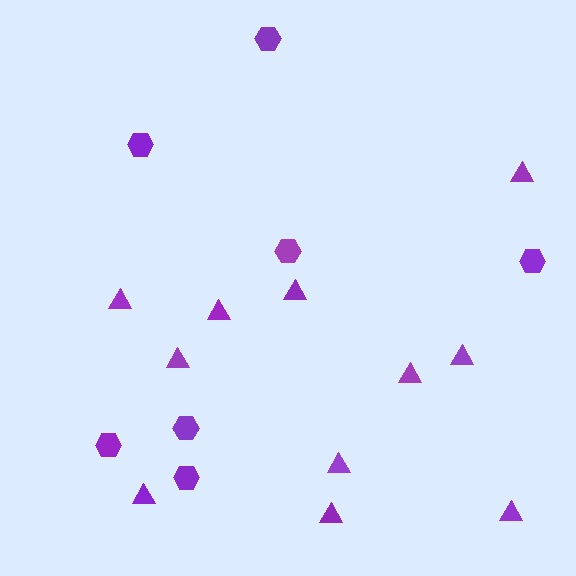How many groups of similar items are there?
There are 2 groups: one group of triangles (11) and one group of hexagons (7).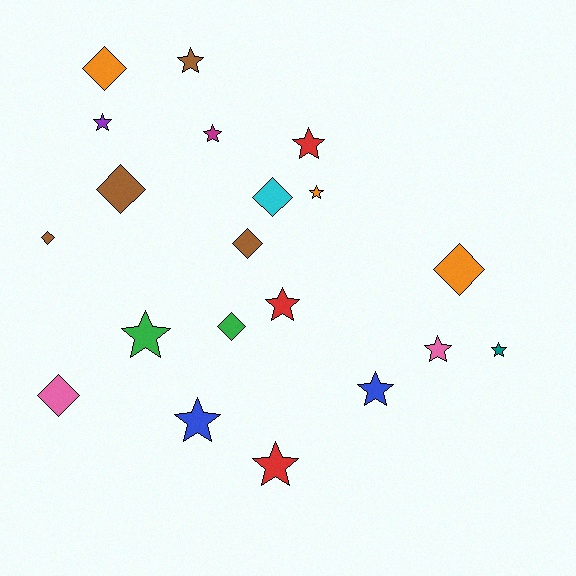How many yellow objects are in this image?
There are no yellow objects.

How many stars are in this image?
There are 12 stars.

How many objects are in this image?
There are 20 objects.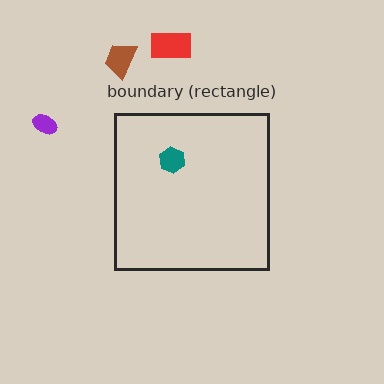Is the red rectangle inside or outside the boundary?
Outside.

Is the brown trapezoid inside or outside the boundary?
Outside.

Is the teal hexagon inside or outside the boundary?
Inside.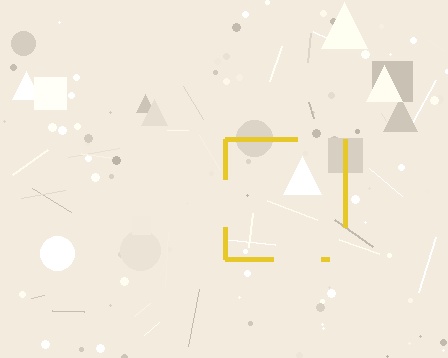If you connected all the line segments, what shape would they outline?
They would outline a square.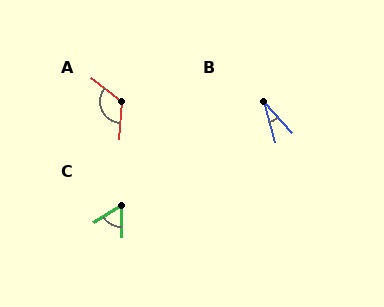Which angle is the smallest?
B, at approximately 27 degrees.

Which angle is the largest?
A, at approximately 125 degrees.